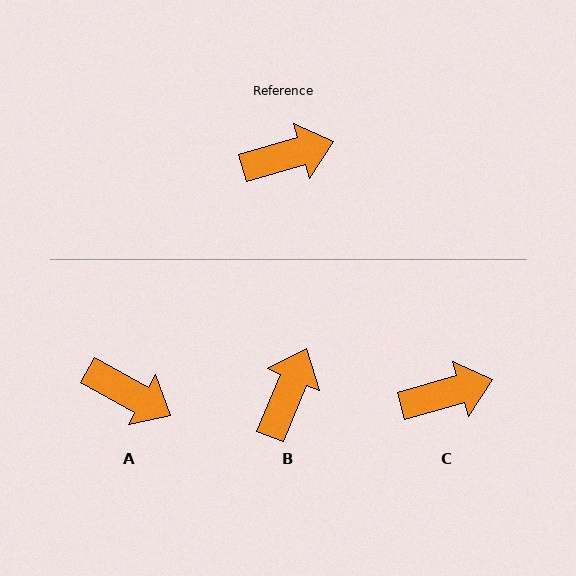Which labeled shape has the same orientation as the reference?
C.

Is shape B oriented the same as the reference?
No, it is off by about 52 degrees.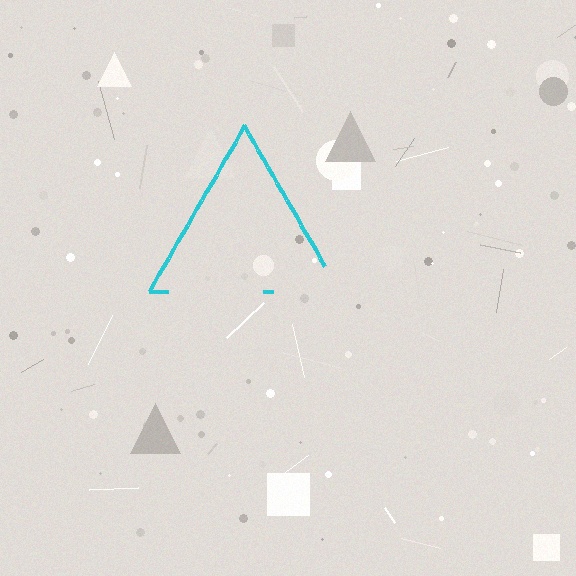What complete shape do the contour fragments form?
The contour fragments form a triangle.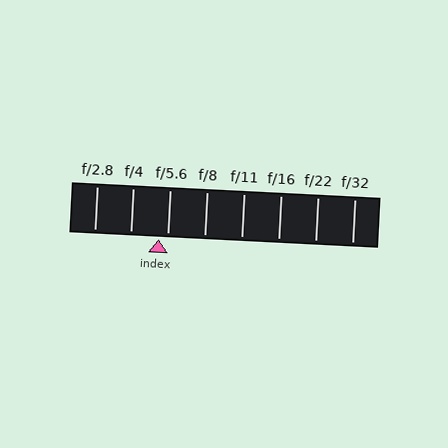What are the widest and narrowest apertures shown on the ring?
The widest aperture shown is f/2.8 and the narrowest is f/32.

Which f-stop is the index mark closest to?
The index mark is closest to f/5.6.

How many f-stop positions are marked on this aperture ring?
There are 8 f-stop positions marked.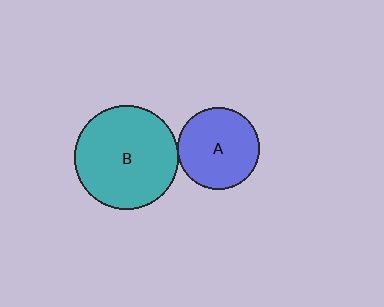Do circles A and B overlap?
Yes.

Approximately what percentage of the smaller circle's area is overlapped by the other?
Approximately 5%.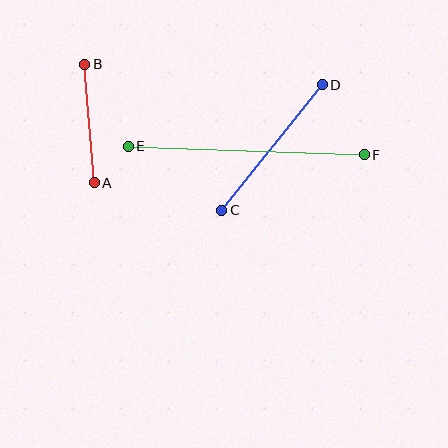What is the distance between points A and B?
The distance is approximately 119 pixels.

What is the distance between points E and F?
The distance is approximately 236 pixels.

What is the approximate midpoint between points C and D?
The midpoint is at approximately (272, 147) pixels.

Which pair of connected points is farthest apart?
Points E and F are farthest apart.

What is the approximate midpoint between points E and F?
The midpoint is at approximately (246, 151) pixels.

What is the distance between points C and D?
The distance is approximately 161 pixels.